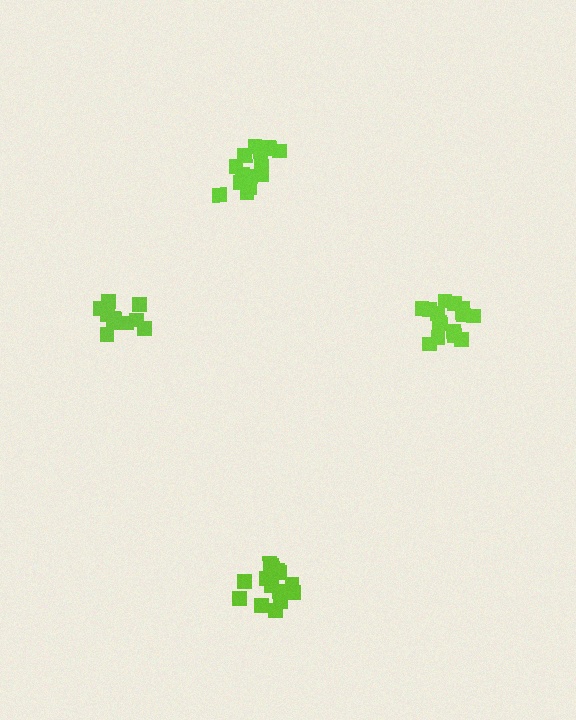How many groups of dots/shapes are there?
There are 4 groups.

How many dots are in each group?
Group 1: 14 dots, Group 2: 17 dots, Group 3: 11 dots, Group 4: 16 dots (58 total).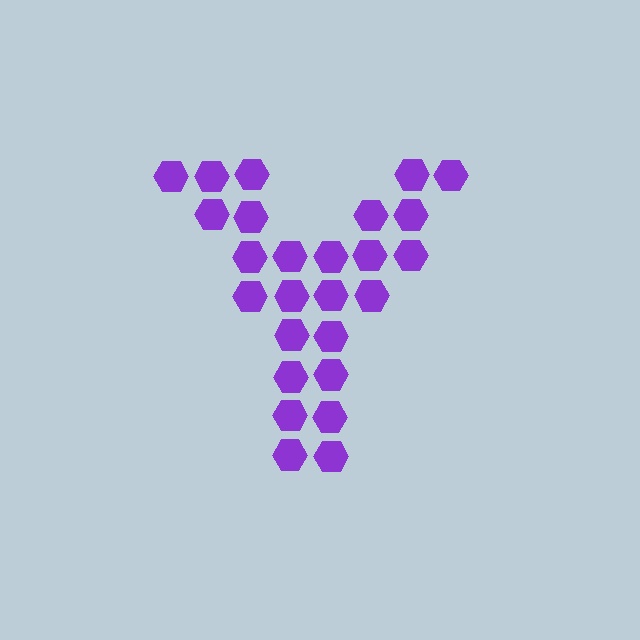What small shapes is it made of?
It is made of small hexagons.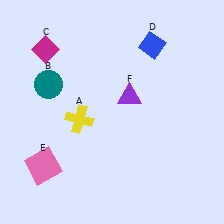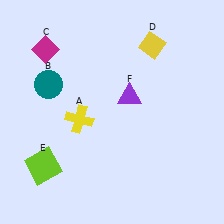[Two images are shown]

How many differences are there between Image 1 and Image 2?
There are 2 differences between the two images.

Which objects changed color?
D changed from blue to yellow. E changed from pink to lime.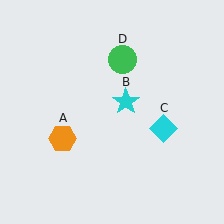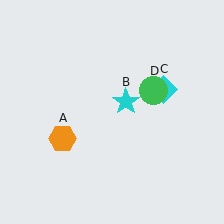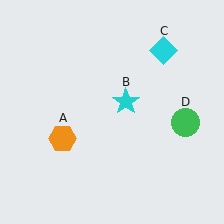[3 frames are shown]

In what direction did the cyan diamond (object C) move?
The cyan diamond (object C) moved up.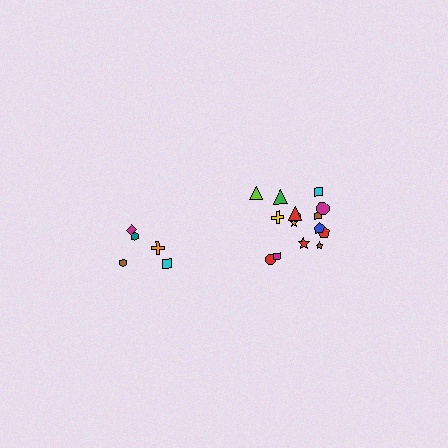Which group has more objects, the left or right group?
The right group.